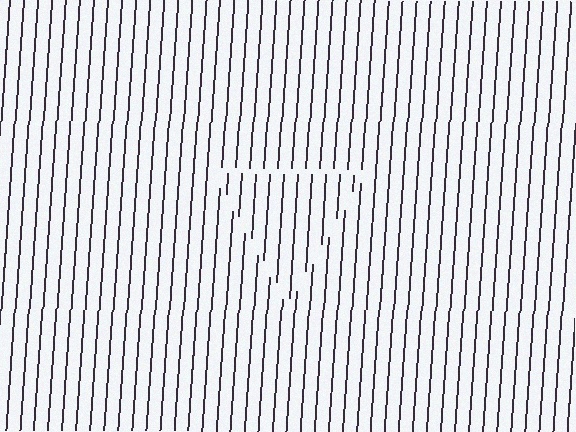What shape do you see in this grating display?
An illusory triangle. The interior of the shape contains the same grating, shifted by half a period — the contour is defined by the phase discontinuity where line-ends from the inner and outer gratings abut.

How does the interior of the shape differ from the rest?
The interior of the shape contains the same grating, shifted by half a period — the contour is defined by the phase discontinuity where line-ends from the inner and outer gratings abut.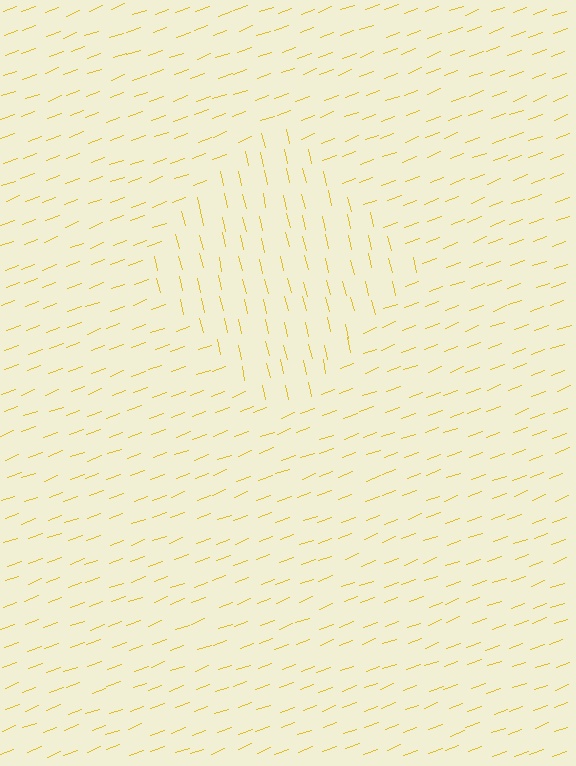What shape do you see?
I see a diamond.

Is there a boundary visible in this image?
Yes, there is a texture boundary formed by a change in line orientation.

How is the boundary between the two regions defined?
The boundary is defined purely by a change in line orientation (approximately 83 degrees difference). All lines are the same color and thickness.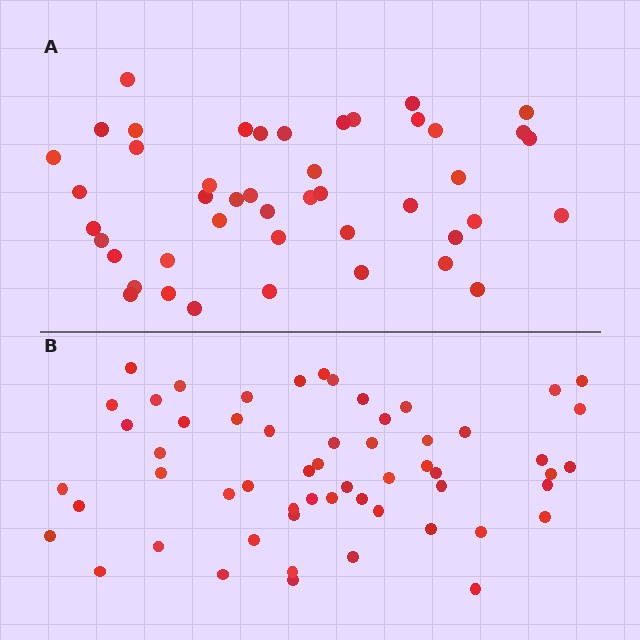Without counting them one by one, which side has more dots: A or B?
Region B (the bottom region) has more dots.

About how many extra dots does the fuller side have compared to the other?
Region B has roughly 12 or so more dots than region A.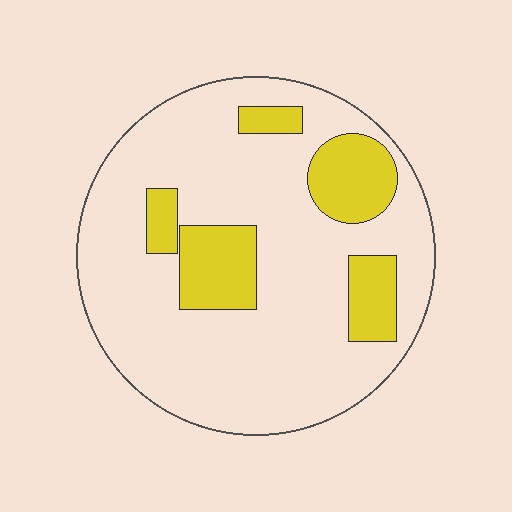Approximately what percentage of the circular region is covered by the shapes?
Approximately 20%.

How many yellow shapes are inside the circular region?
5.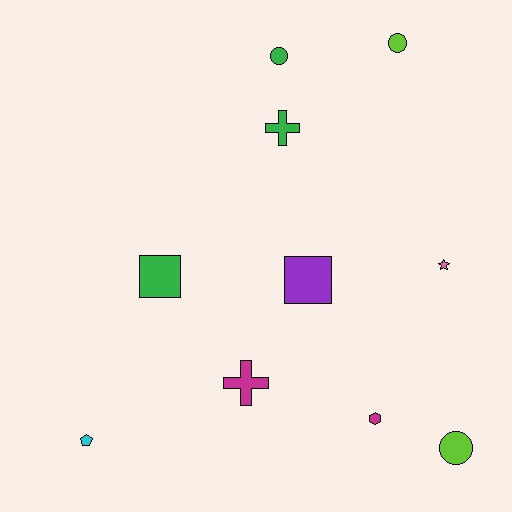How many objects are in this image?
There are 10 objects.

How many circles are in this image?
There are 3 circles.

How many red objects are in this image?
There are no red objects.